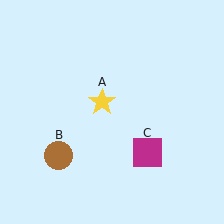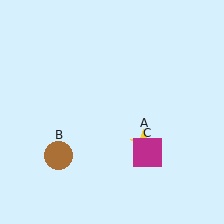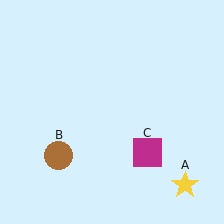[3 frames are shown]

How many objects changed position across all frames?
1 object changed position: yellow star (object A).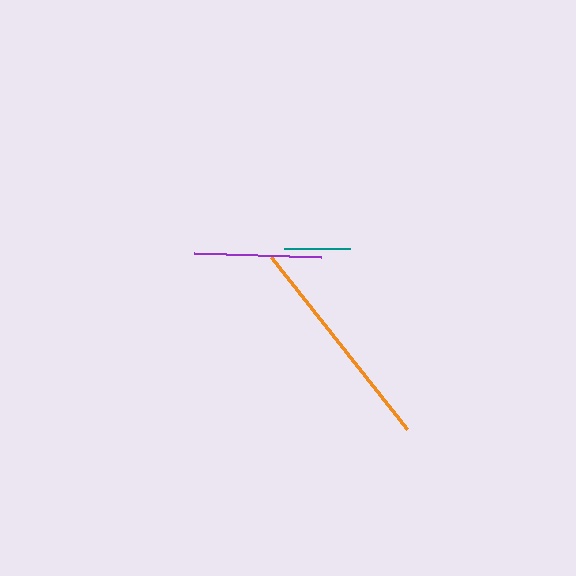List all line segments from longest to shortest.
From longest to shortest: orange, purple, teal.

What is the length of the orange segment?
The orange segment is approximately 219 pixels long.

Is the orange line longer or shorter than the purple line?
The orange line is longer than the purple line.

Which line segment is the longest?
The orange line is the longest at approximately 219 pixels.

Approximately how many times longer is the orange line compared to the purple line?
The orange line is approximately 1.7 times the length of the purple line.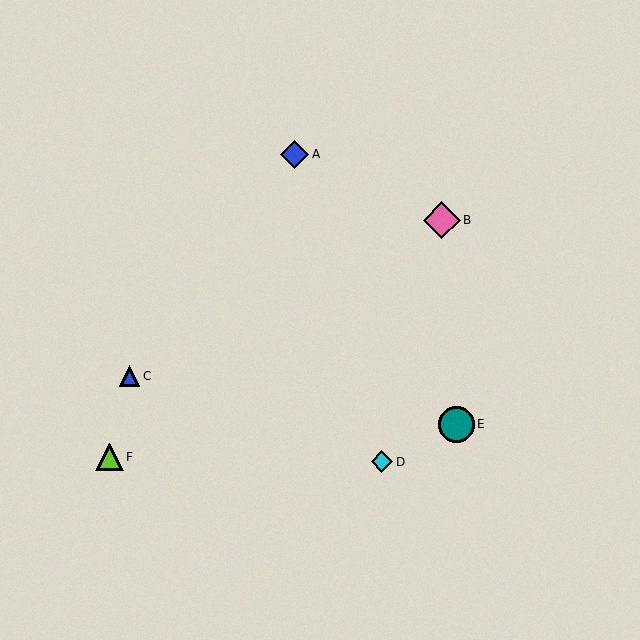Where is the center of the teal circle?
The center of the teal circle is at (456, 424).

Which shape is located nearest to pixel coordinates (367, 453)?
The cyan diamond (labeled D) at (382, 462) is nearest to that location.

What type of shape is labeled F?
Shape F is a lime triangle.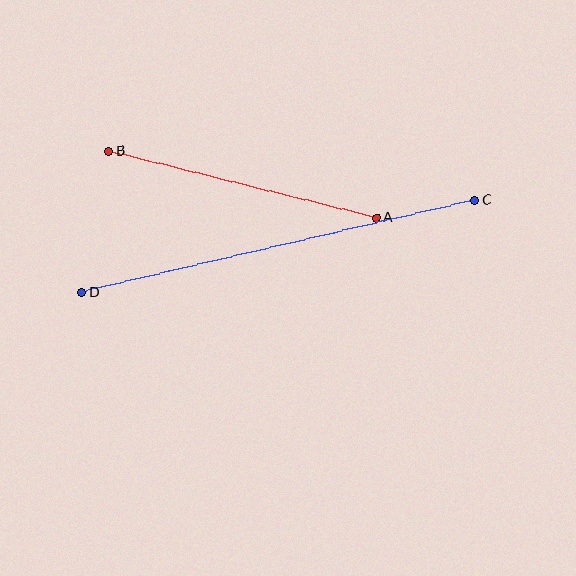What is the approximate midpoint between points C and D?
The midpoint is at approximately (278, 246) pixels.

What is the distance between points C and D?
The distance is approximately 404 pixels.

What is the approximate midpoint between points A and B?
The midpoint is at approximately (243, 185) pixels.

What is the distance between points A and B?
The distance is approximately 276 pixels.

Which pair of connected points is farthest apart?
Points C and D are farthest apart.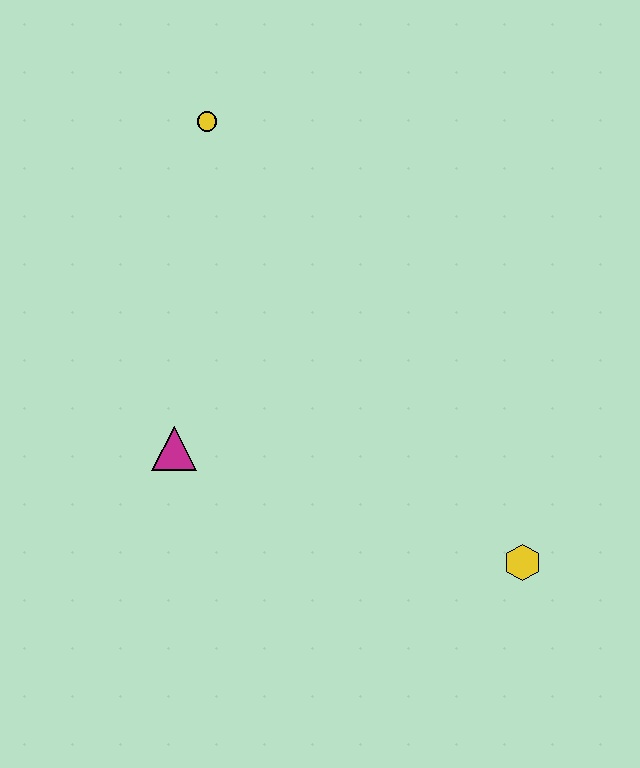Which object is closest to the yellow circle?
The magenta triangle is closest to the yellow circle.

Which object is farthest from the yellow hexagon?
The yellow circle is farthest from the yellow hexagon.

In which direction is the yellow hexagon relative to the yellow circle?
The yellow hexagon is below the yellow circle.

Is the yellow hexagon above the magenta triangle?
No